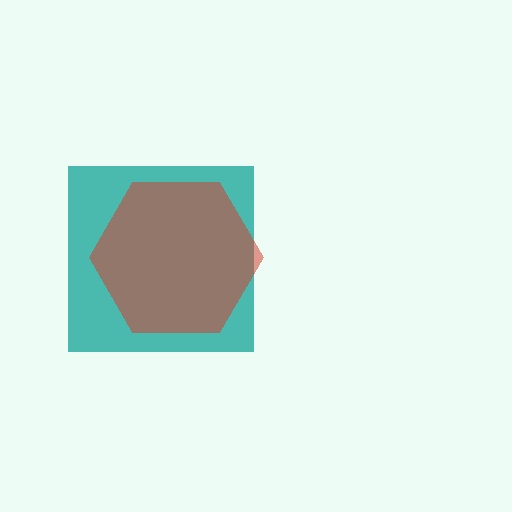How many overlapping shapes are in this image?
There are 2 overlapping shapes in the image.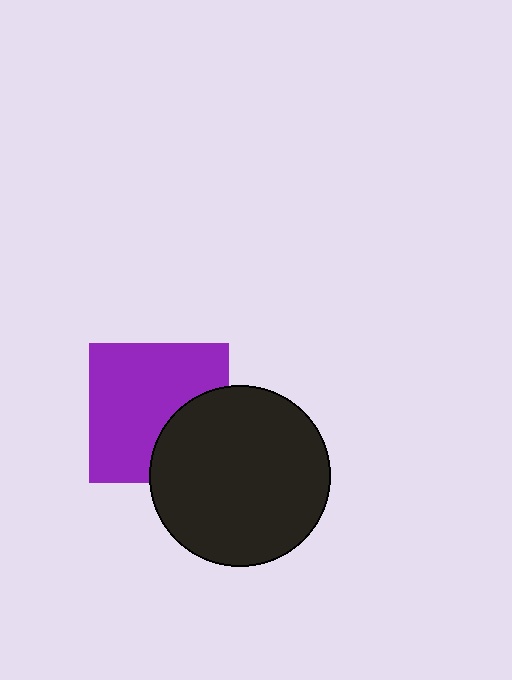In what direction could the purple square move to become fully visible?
The purple square could move left. That would shift it out from behind the black circle entirely.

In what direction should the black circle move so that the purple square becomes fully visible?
The black circle should move right. That is the shortest direction to clear the overlap and leave the purple square fully visible.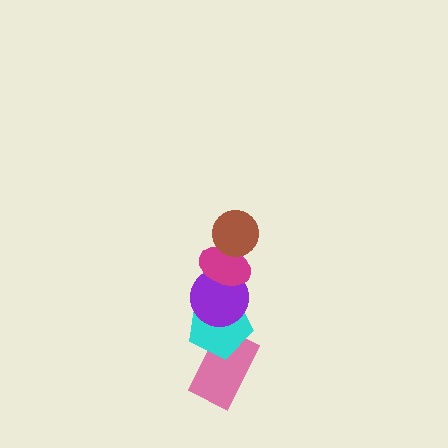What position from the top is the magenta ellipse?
The magenta ellipse is 2nd from the top.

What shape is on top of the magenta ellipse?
The brown circle is on top of the magenta ellipse.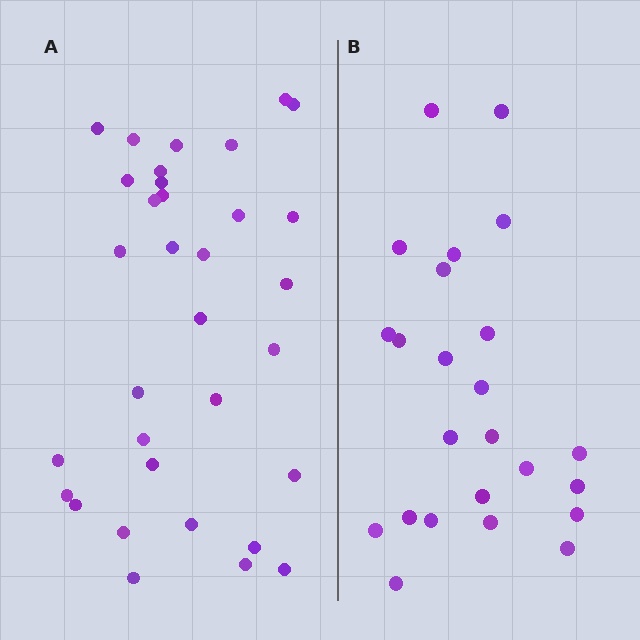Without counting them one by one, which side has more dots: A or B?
Region A (the left region) has more dots.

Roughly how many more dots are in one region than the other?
Region A has roughly 8 or so more dots than region B.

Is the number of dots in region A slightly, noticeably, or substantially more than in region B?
Region A has noticeably more, but not dramatically so. The ratio is roughly 1.4 to 1.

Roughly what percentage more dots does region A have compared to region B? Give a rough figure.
About 40% more.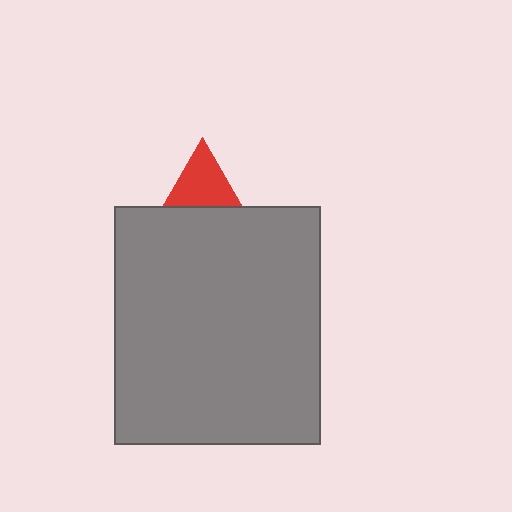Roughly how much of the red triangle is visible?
A small part of it is visible (roughly 42%).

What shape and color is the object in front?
The object in front is a gray rectangle.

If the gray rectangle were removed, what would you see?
You would see the complete red triangle.